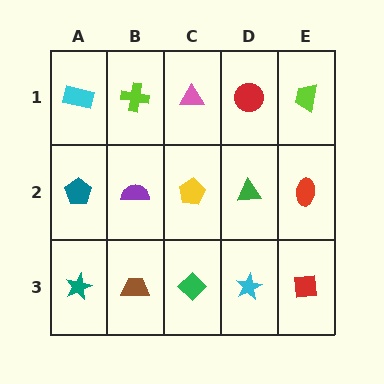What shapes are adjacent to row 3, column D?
A green triangle (row 2, column D), a green diamond (row 3, column C), a red square (row 3, column E).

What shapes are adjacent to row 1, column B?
A purple semicircle (row 2, column B), a cyan rectangle (row 1, column A), a pink triangle (row 1, column C).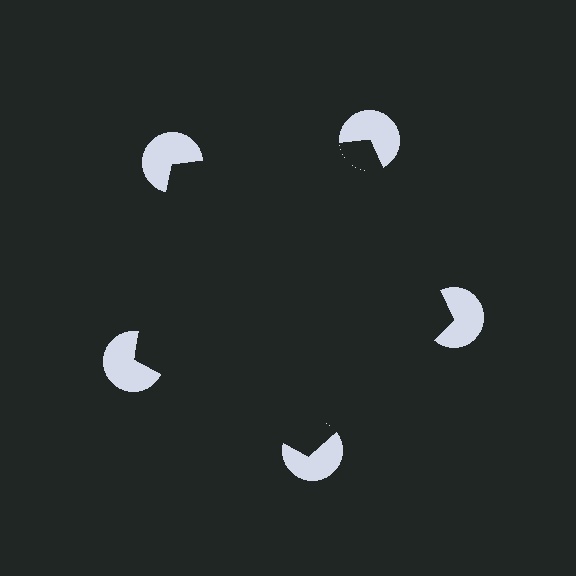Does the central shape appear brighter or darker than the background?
It typically appears slightly darker than the background, even though no actual brightness change is drawn.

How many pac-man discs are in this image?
There are 5 — one at each vertex of the illusory pentagon.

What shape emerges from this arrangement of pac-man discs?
An illusory pentagon — its edges are inferred from the aligned wedge cuts in the pac-man discs, not physically drawn.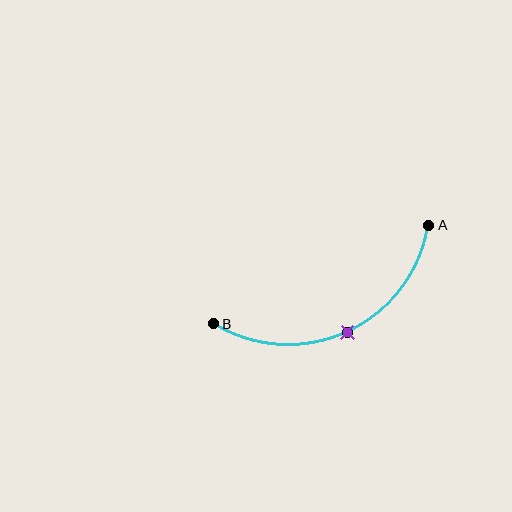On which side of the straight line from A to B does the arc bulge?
The arc bulges below the straight line connecting A and B.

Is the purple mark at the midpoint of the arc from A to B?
Yes. The purple mark lies on the arc at equal arc-length from both A and B — it is the arc midpoint.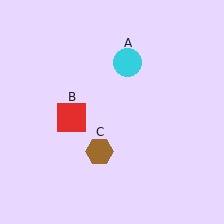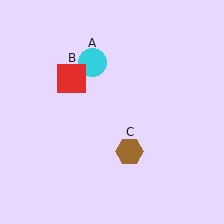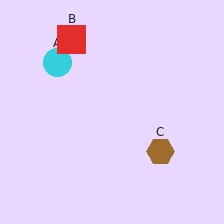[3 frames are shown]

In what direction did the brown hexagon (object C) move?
The brown hexagon (object C) moved right.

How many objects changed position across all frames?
3 objects changed position: cyan circle (object A), red square (object B), brown hexagon (object C).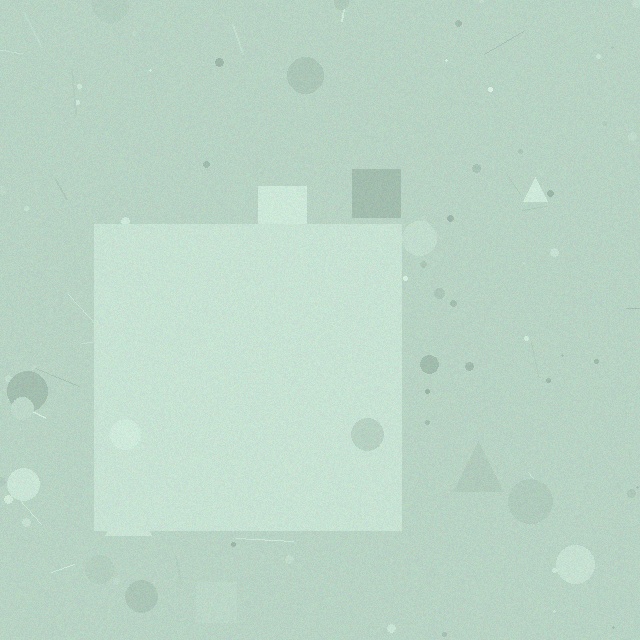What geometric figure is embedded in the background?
A square is embedded in the background.